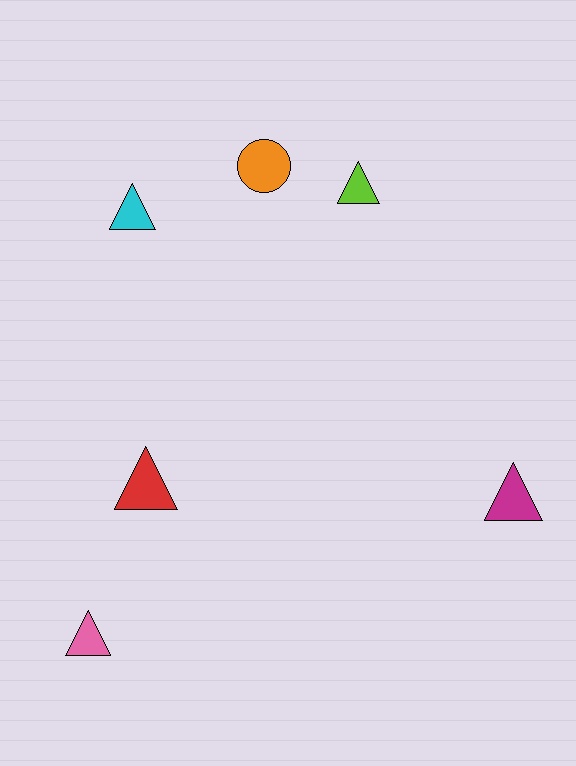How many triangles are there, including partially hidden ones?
There are 5 triangles.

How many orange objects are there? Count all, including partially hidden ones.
There is 1 orange object.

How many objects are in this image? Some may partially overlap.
There are 6 objects.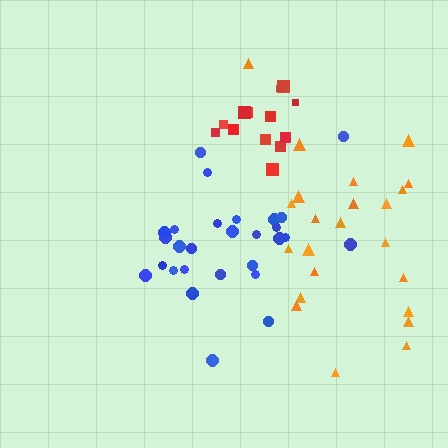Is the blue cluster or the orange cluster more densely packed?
Blue.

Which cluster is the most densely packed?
Red.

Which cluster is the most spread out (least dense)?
Orange.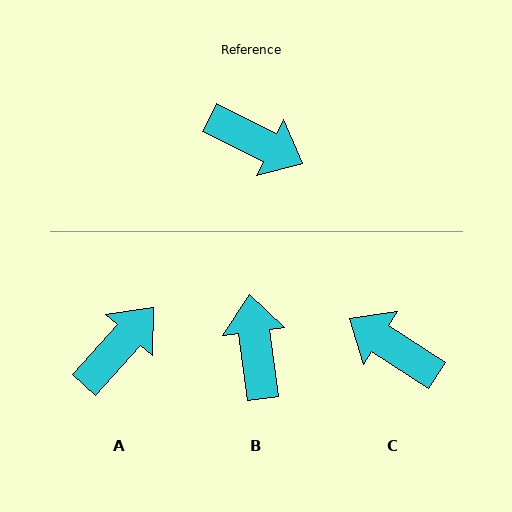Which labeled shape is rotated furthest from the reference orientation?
C, about 173 degrees away.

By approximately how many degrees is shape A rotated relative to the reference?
Approximately 74 degrees counter-clockwise.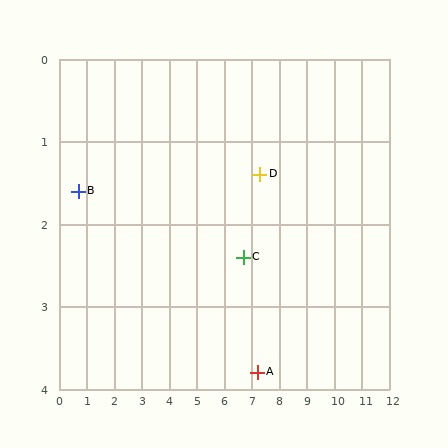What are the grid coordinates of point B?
Point B is at approximately (0.7, 1.6).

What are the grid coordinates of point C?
Point C is at approximately (6.7, 2.4).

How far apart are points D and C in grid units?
Points D and C are about 1.2 grid units apart.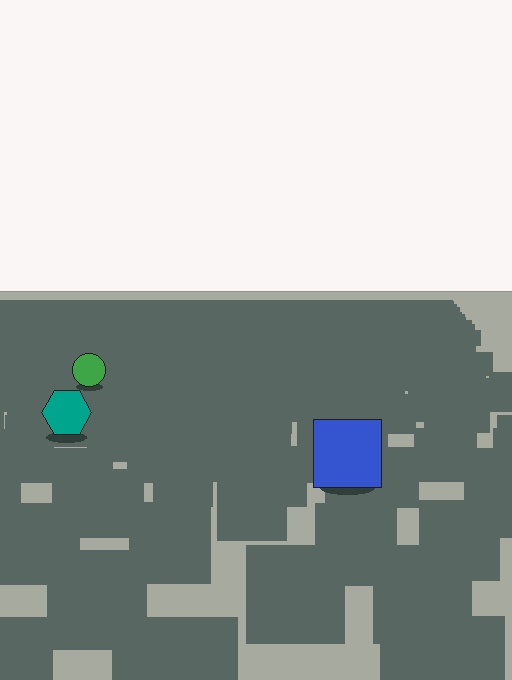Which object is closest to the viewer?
The blue square is closest. The texture marks near it are larger and more spread out.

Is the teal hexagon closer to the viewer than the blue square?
No. The blue square is closer — you can tell from the texture gradient: the ground texture is coarser near it.